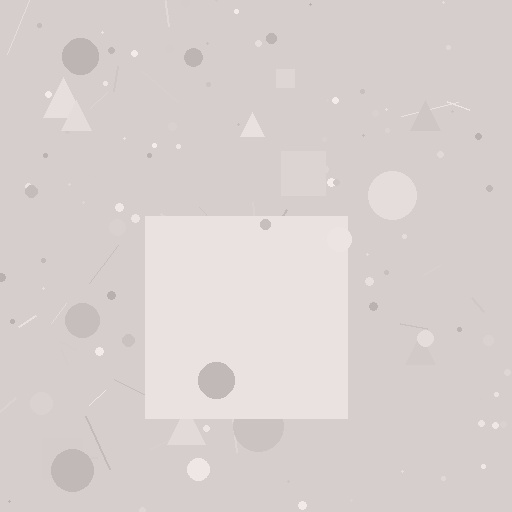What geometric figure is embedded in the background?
A square is embedded in the background.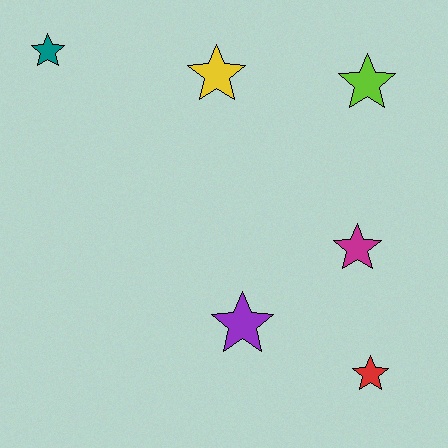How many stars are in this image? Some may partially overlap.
There are 6 stars.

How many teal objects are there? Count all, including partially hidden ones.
There is 1 teal object.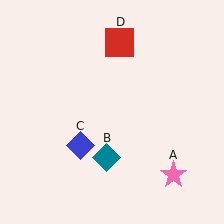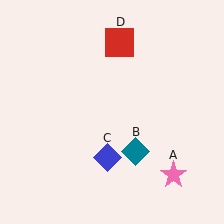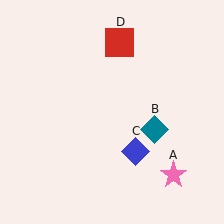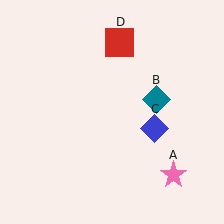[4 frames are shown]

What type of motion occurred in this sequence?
The teal diamond (object B), blue diamond (object C) rotated counterclockwise around the center of the scene.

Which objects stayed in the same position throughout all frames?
Pink star (object A) and red square (object D) remained stationary.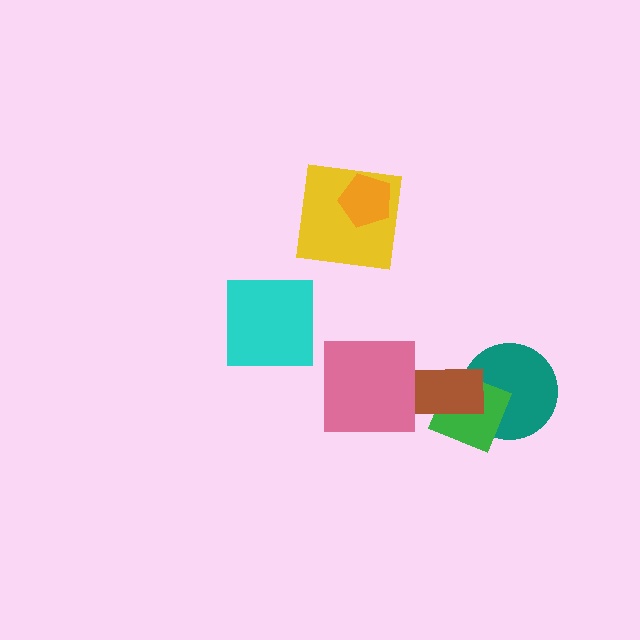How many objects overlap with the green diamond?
2 objects overlap with the green diamond.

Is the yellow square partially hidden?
Yes, it is partially covered by another shape.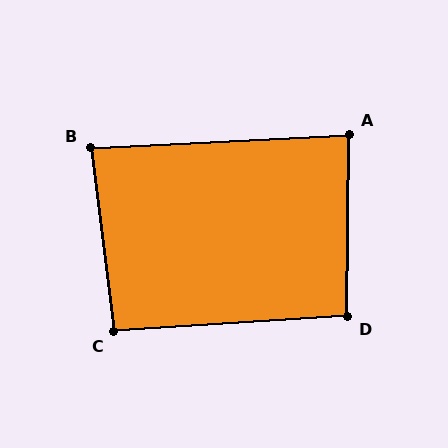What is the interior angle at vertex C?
Approximately 94 degrees (approximately right).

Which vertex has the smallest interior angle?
B, at approximately 86 degrees.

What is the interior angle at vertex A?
Approximately 86 degrees (approximately right).